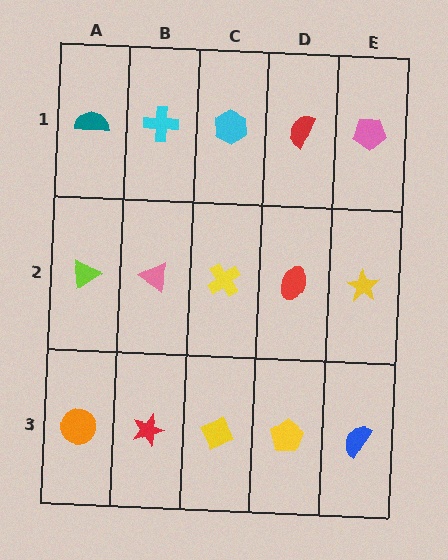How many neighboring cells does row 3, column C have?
3.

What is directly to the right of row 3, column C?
A yellow pentagon.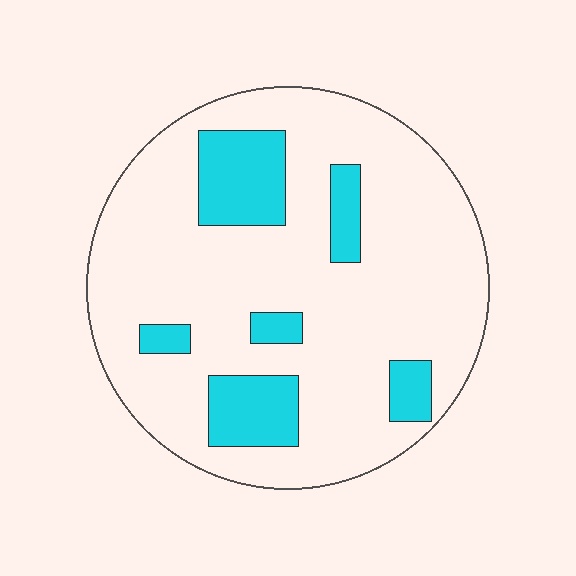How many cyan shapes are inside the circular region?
6.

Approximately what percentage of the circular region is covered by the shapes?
Approximately 20%.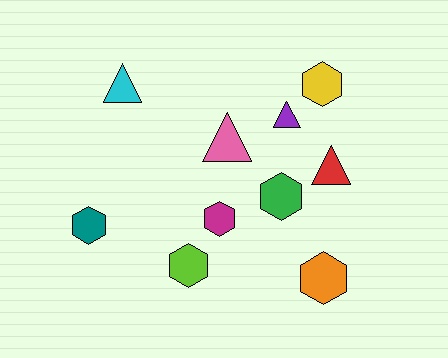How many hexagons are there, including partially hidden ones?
There are 6 hexagons.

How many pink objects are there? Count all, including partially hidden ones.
There is 1 pink object.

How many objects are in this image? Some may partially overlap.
There are 10 objects.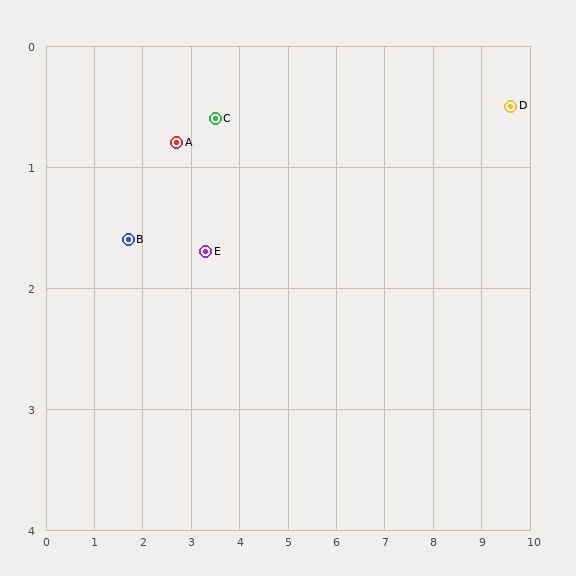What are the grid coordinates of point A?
Point A is at approximately (2.7, 0.8).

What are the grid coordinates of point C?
Point C is at approximately (3.5, 0.6).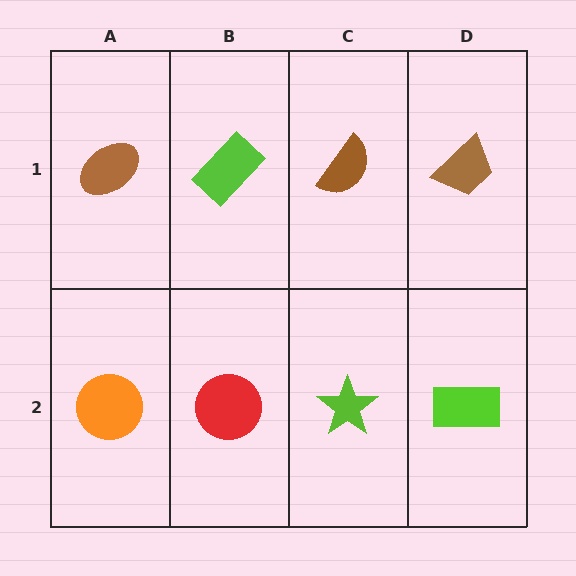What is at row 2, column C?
A lime star.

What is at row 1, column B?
A lime rectangle.